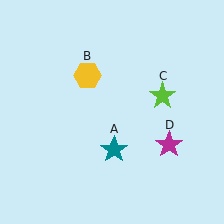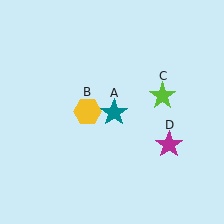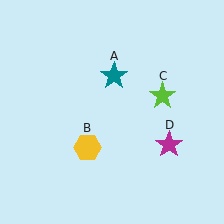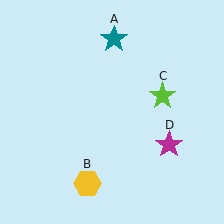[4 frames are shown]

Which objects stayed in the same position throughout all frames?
Lime star (object C) and magenta star (object D) remained stationary.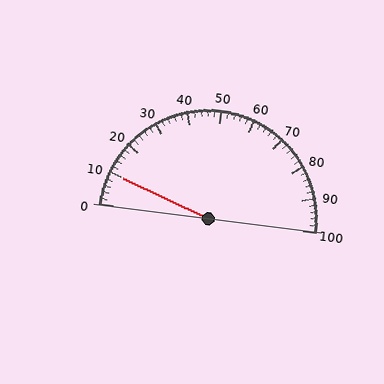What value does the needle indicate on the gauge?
The needle indicates approximately 10.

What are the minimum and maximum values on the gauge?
The gauge ranges from 0 to 100.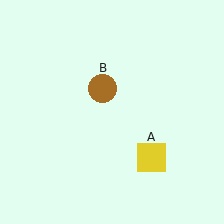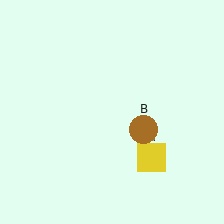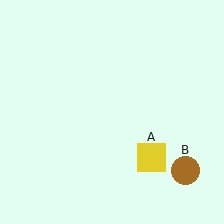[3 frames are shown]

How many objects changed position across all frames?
1 object changed position: brown circle (object B).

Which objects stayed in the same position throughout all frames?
Yellow square (object A) remained stationary.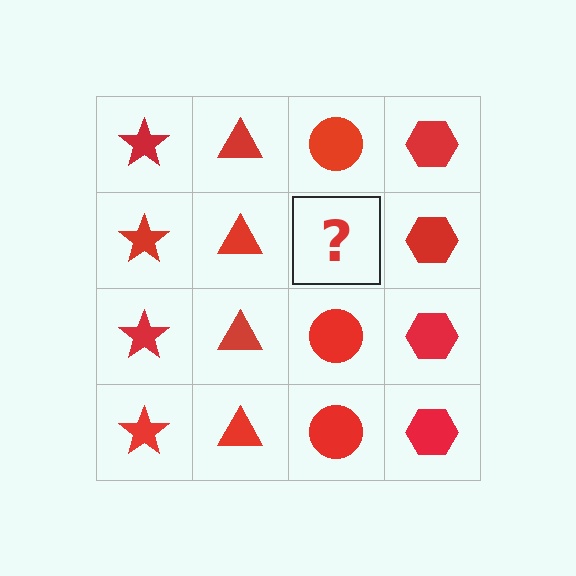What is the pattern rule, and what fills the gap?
The rule is that each column has a consistent shape. The gap should be filled with a red circle.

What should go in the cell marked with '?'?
The missing cell should contain a red circle.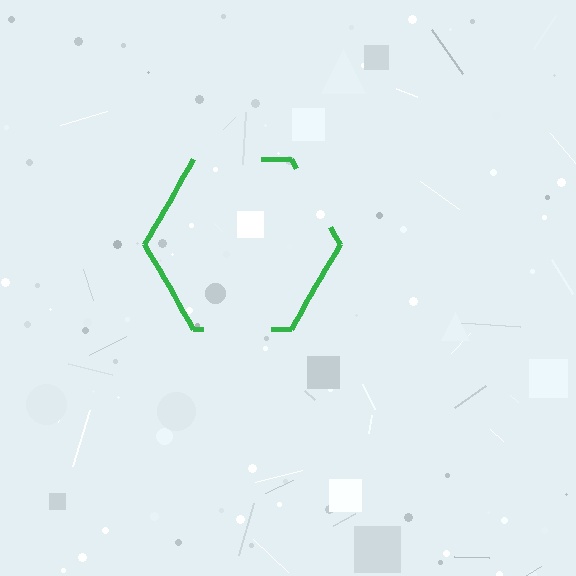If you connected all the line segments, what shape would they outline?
They would outline a hexagon.